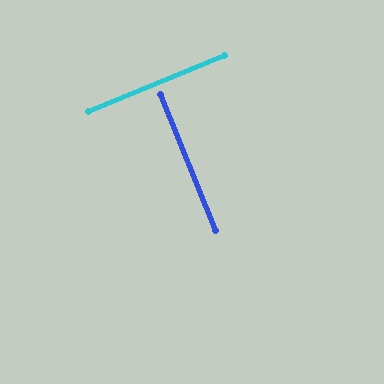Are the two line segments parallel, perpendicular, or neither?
Perpendicular — they meet at approximately 90°.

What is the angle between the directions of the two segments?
Approximately 90 degrees.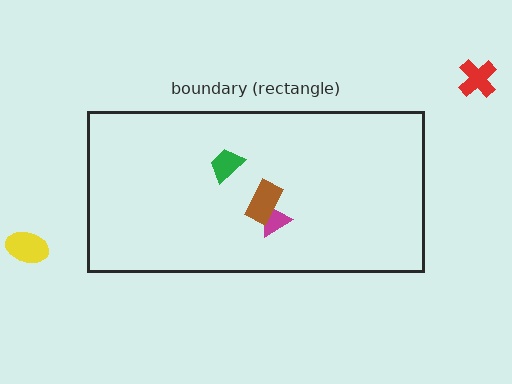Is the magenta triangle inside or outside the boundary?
Inside.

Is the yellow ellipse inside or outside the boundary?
Outside.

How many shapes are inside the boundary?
3 inside, 2 outside.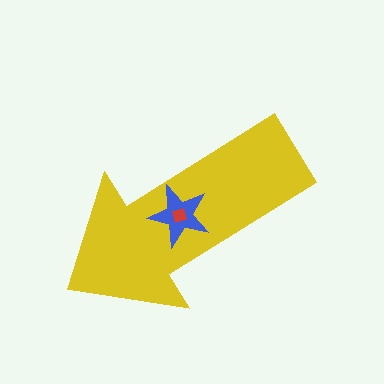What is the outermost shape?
The yellow arrow.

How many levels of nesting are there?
3.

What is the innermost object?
The red diamond.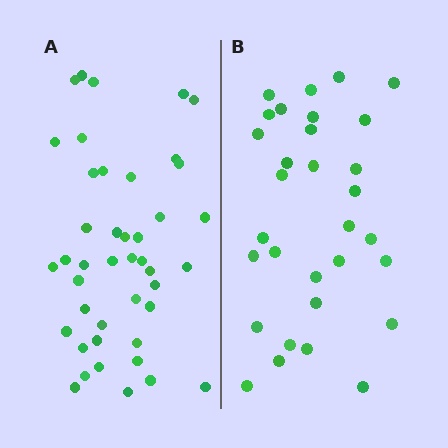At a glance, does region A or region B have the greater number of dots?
Region A (the left region) has more dots.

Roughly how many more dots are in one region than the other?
Region A has roughly 12 or so more dots than region B.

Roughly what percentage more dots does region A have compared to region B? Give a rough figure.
About 40% more.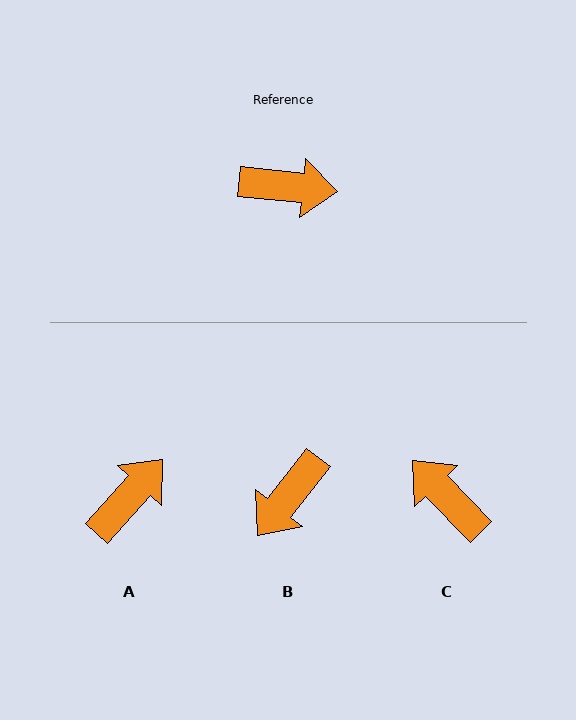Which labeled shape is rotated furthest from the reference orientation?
C, about 140 degrees away.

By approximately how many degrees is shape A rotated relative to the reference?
Approximately 54 degrees counter-clockwise.